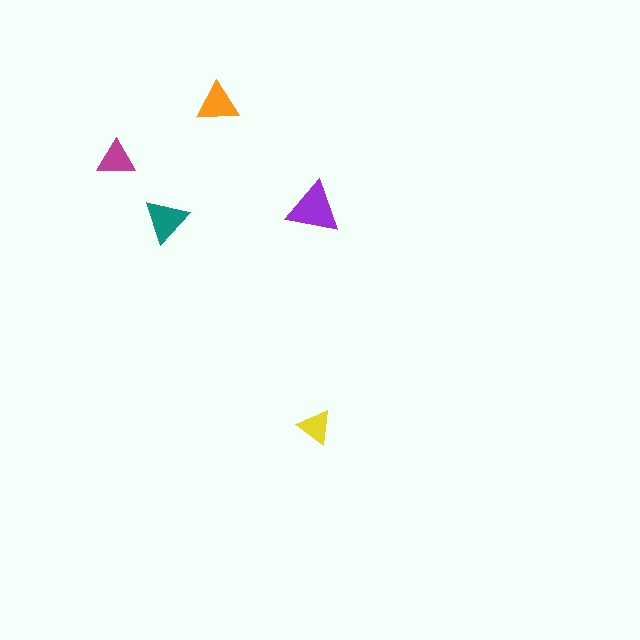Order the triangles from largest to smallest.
the purple one, the teal one, the orange one, the magenta one, the yellow one.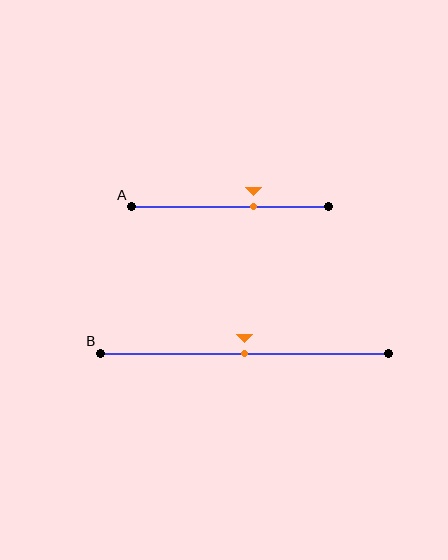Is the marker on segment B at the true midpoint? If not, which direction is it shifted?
Yes, the marker on segment B is at the true midpoint.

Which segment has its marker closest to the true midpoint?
Segment B has its marker closest to the true midpoint.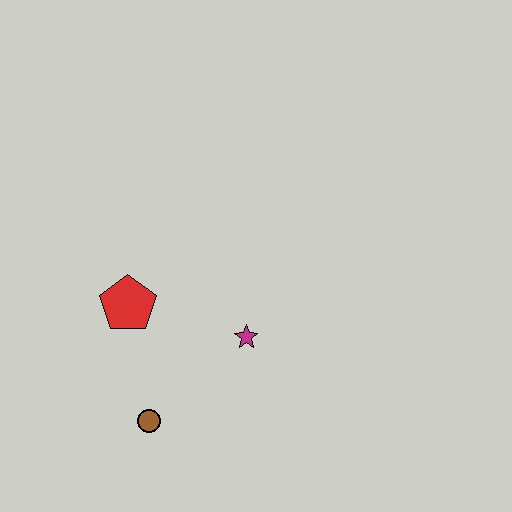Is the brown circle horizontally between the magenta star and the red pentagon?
Yes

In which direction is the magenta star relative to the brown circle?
The magenta star is to the right of the brown circle.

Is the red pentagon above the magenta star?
Yes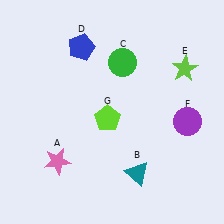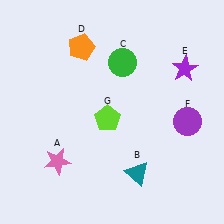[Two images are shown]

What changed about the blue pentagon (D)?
In Image 1, D is blue. In Image 2, it changed to orange.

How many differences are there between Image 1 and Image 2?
There are 2 differences between the two images.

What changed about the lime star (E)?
In Image 1, E is lime. In Image 2, it changed to purple.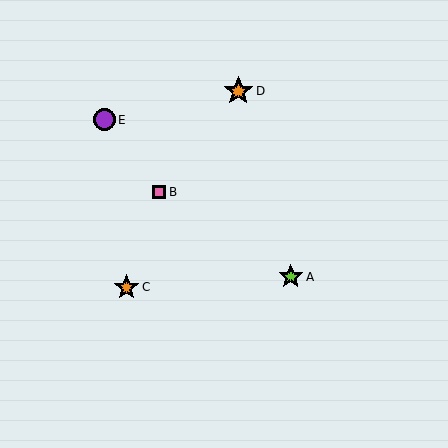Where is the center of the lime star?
The center of the lime star is at (291, 277).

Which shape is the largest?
The orange star (labeled D) is the largest.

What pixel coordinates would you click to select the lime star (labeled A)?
Click at (291, 277) to select the lime star A.